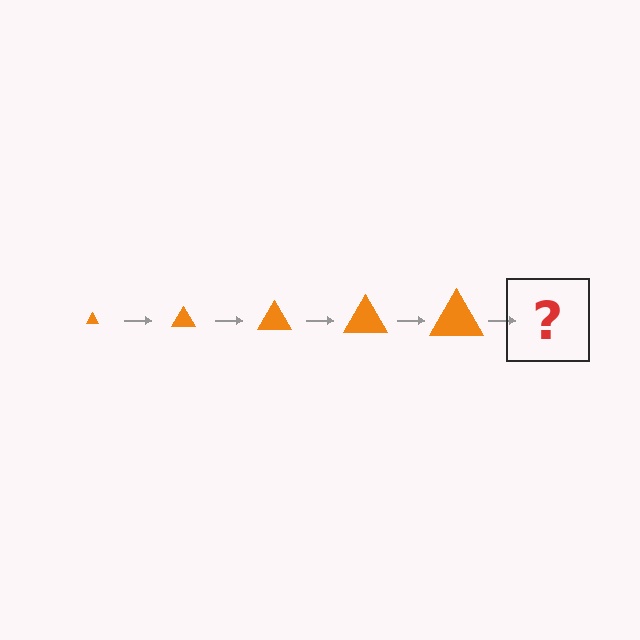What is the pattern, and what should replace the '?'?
The pattern is that the triangle gets progressively larger each step. The '?' should be an orange triangle, larger than the previous one.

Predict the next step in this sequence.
The next step is an orange triangle, larger than the previous one.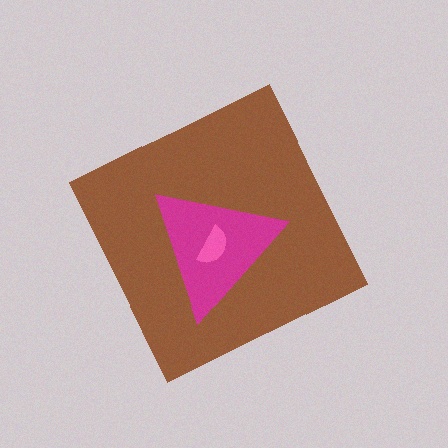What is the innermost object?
The pink semicircle.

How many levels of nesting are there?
3.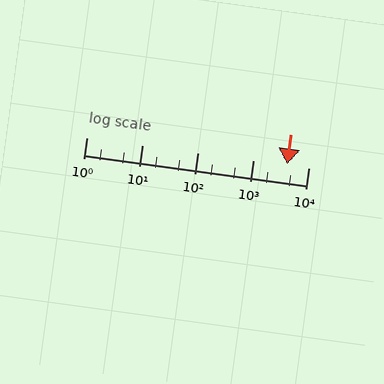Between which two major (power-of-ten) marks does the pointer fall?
The pointer is between 1000 and 10000.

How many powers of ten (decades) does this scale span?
The scale spans 4 decades, from 1 to 10000.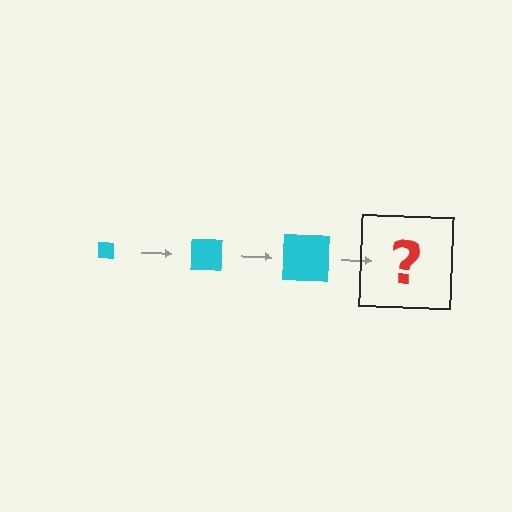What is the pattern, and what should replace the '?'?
The pattern is that the square gets progressively larger each step. The '?' should be a cyan square, larger than the previous one.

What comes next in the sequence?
The next element should be a cyan square, larger than the previous one.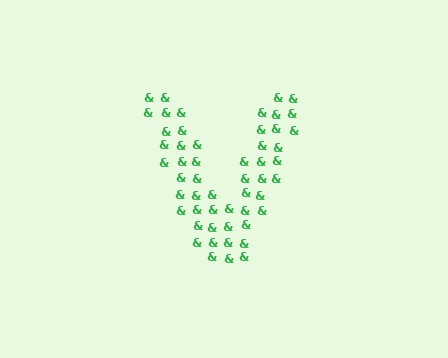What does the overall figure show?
The overall figure shows the letter V.